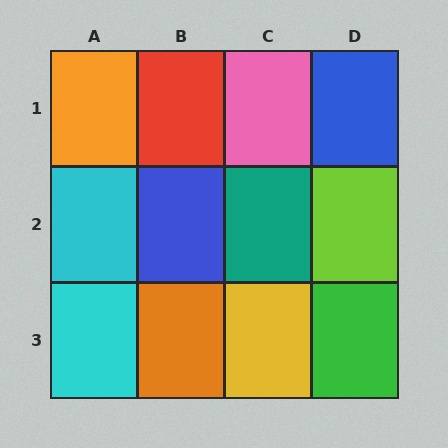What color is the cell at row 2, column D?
Lime.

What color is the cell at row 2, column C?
Teal.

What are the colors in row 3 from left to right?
Cyan, orange, yellow, green.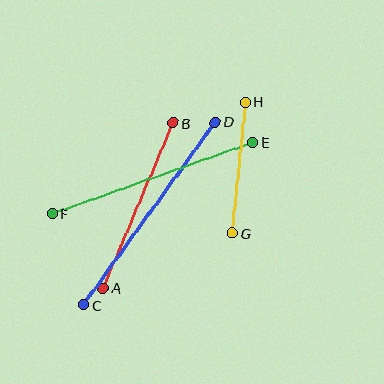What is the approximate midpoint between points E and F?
The midpoint is at approximately (152, 178) pixels.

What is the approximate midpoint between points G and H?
The midpoint is at approximately (239, 168) pixels.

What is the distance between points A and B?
The distance is approximately 179 pixels.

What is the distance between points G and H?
The distance is approximately 132 pixels.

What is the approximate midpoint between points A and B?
The midpoint is at approximately (138, 206) pixels.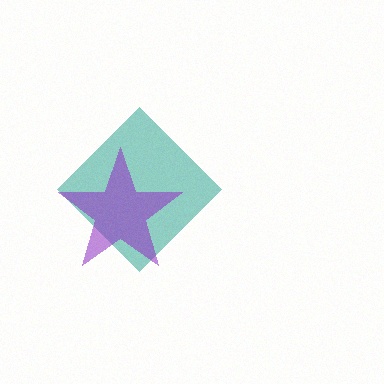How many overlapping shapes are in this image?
There are 2 overlapping shapes in the image.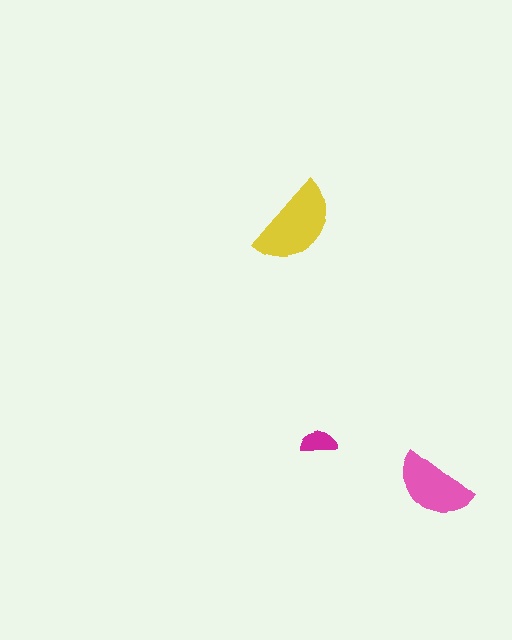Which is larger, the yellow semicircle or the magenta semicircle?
The yellow one.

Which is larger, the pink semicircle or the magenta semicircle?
The pink one.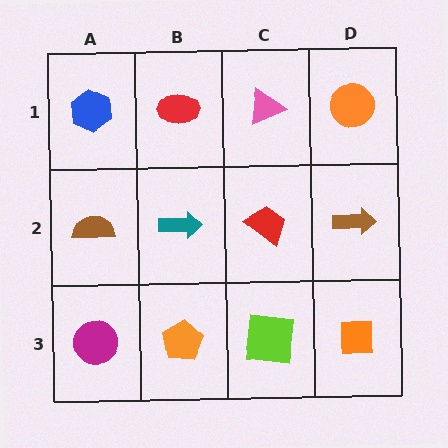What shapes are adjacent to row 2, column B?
A red ellipse (row 1, column B), an orange pentagon (row 3, column B), a brown semicircle (row 2, column A), a red trapezoid (row 2, column C).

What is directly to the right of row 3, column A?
An orange pentagon.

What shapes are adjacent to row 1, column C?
A red trapezoid (row 2, column C), a red ellipse (row 1, column B), an orange circle (row 1, column D).